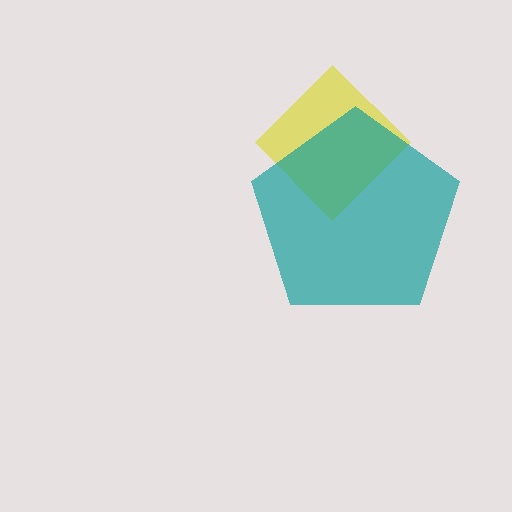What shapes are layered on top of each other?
The layered shapes are: a yellow diamond, a teal pentagon.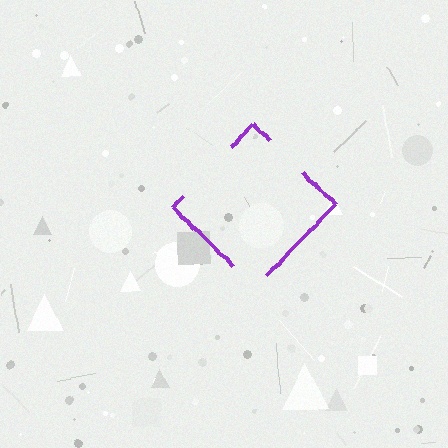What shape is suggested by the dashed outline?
The dashed outline suggests a diamond.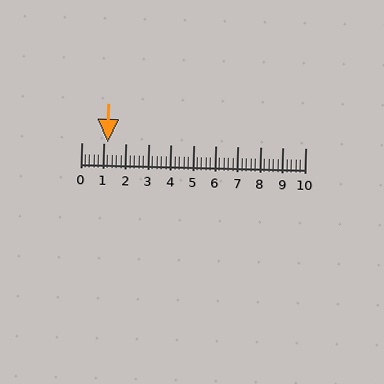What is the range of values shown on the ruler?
The ruler shows values from 0 to 10.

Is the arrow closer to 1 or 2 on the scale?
The arrow is closer to 1.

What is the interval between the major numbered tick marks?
The major tick marks are spaced 1 units apart.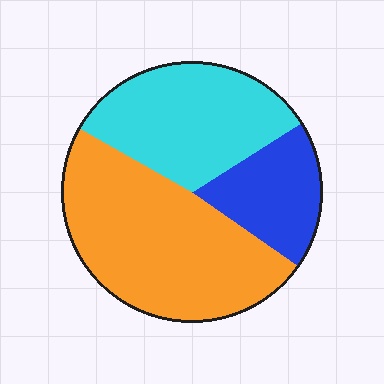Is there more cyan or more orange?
Orange.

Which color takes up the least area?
Blue, at roughly 20%.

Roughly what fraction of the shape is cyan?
Cyan takes up between a quarter and a half of the shape.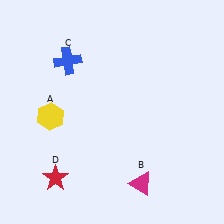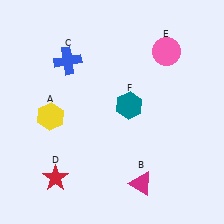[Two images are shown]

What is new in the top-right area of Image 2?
A pink circle (E) was added in the top-right area of Image 2.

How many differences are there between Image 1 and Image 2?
There are 2 differences between the two images.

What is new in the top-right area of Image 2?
A teal hexagon (F) was added in the top-right area of Image 2.